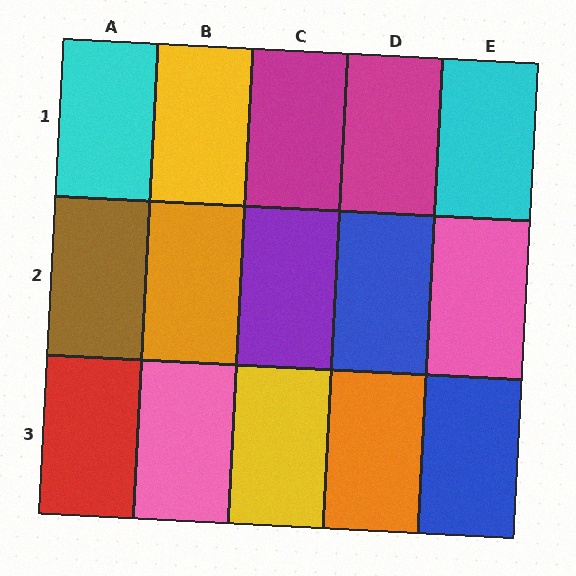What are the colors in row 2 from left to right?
Brown, orange, purple, blue, pink.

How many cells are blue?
2 cells are blue.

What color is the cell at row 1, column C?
Magenta.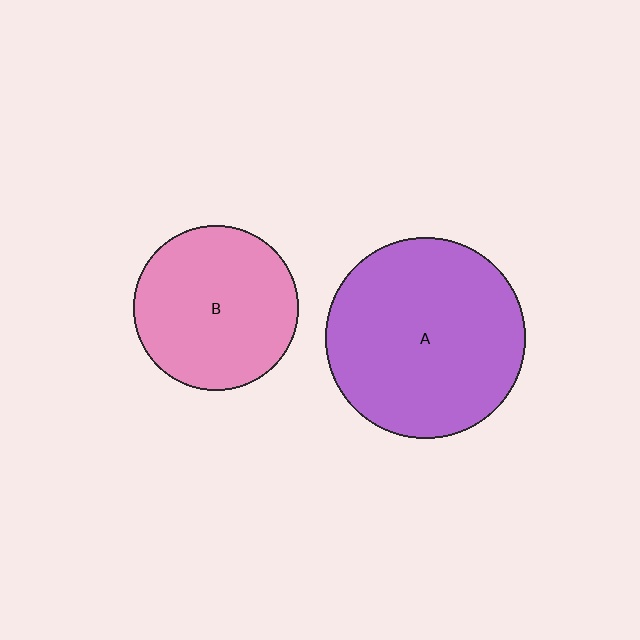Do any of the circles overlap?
No, none of the circles overlap.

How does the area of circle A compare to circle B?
Approximately 1.5 times.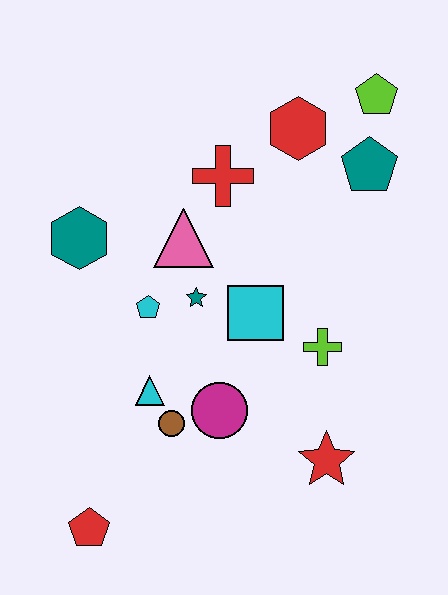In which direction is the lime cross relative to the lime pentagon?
The lime cross is below the lime pentagon.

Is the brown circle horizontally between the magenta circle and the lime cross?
No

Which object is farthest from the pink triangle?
The red pentagon is farthest from the pink triangle.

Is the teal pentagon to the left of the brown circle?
No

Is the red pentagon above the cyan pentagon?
No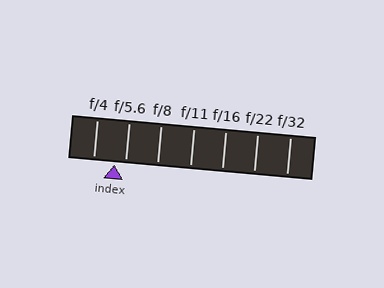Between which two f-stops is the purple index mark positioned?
The index mark is between f/4 and f/5.6.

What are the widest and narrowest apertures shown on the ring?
The widest aperture shown is f/4 and the narrowest is f/32.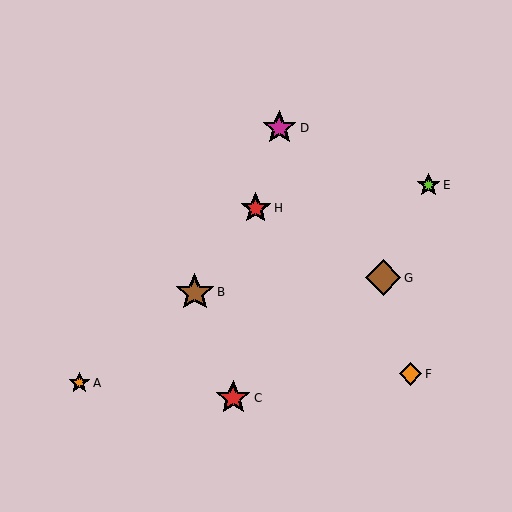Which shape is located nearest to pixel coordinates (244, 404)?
The red star (labeled C) at (233, 398) is nearest to that location.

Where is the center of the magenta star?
The center of the magenta star is at (279, 128).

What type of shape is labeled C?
Shape C is a red star.